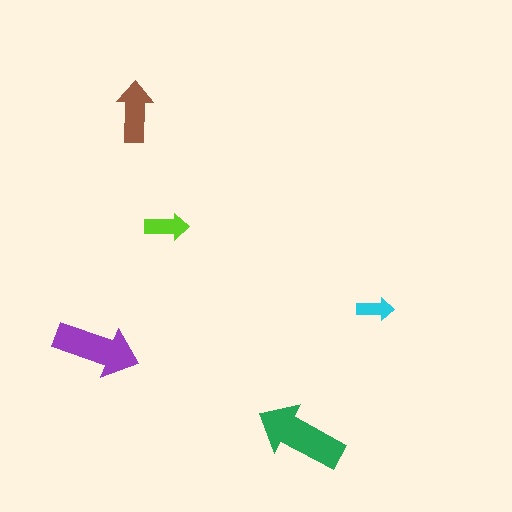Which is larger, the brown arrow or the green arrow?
The green one.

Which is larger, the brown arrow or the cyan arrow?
The brown one.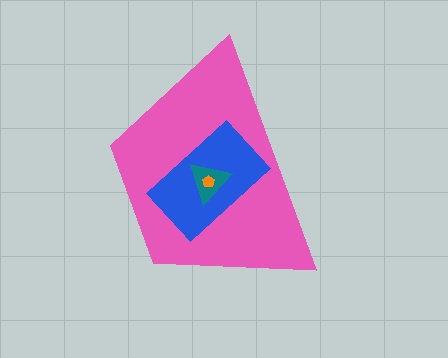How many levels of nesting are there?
4.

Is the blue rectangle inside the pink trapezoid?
Yes.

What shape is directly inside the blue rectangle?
The teal triangle.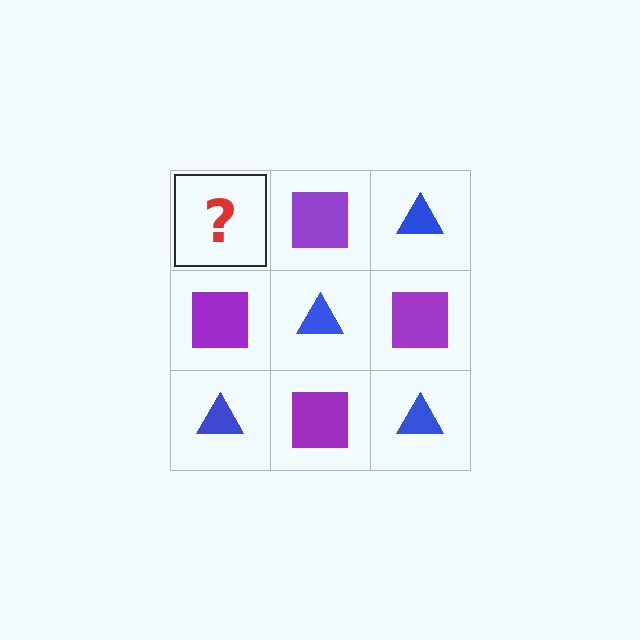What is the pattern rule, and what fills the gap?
The rule is that it alternates blue triangle and purple square in a checkerboard pattern. The gap should be filled with a blue triangle.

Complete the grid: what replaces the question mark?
The question mark should be replaced with a blue triangle.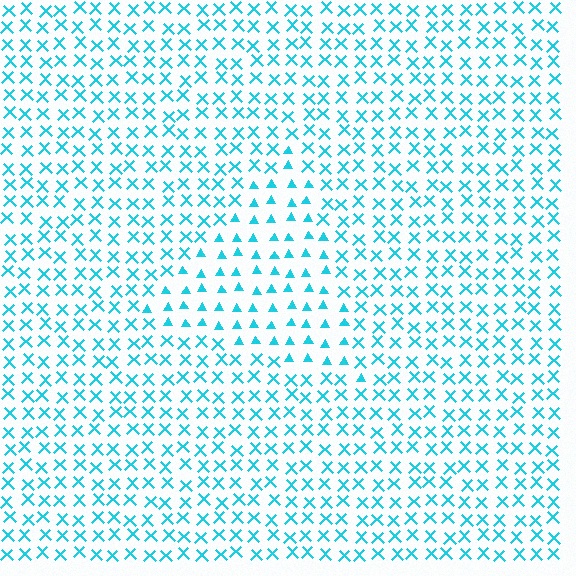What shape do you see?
I see a triangle.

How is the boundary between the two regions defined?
The boundary is defined by a change in element shape: triangles inside vs. X marks outside. All elements share the same color and spacing.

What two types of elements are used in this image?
The image uses triangles inside the triangle region and X marks outside it.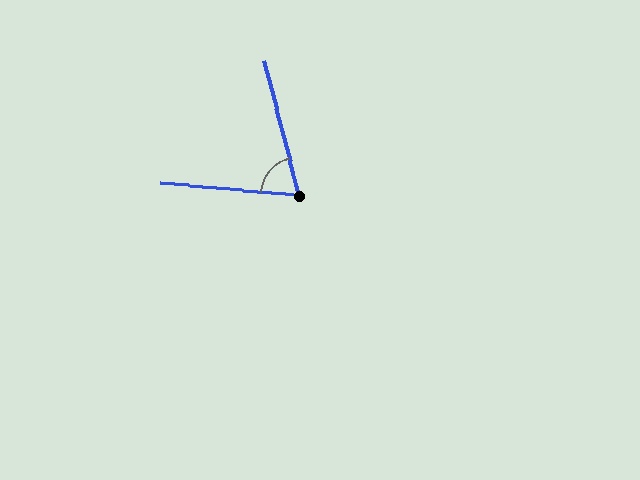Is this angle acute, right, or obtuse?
It is acute.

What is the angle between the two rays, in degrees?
Approximately 71 degrees.